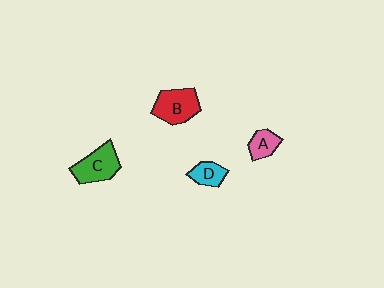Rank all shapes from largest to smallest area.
From largest to smallest: B (red), C (green), A (pink), D (cyan).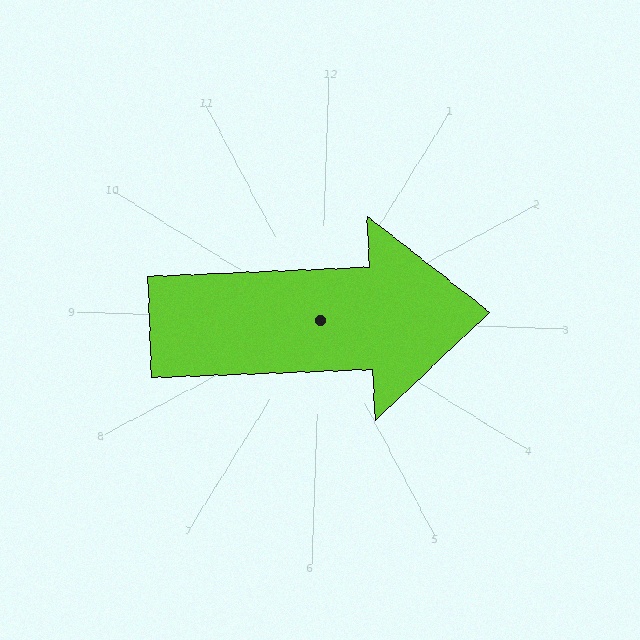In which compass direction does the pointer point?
East.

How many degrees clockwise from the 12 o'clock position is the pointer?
Approximately 86 degrees.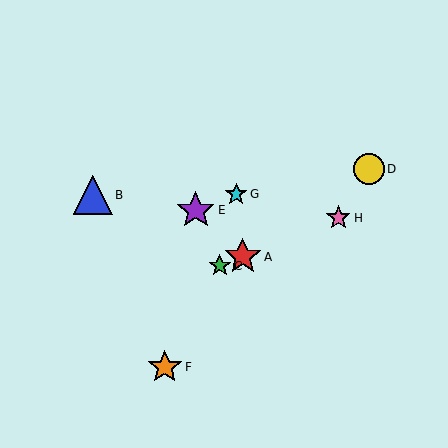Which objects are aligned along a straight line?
Objects A, C, H are aligned along a straight line.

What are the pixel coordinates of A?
Object A is at (243, 257).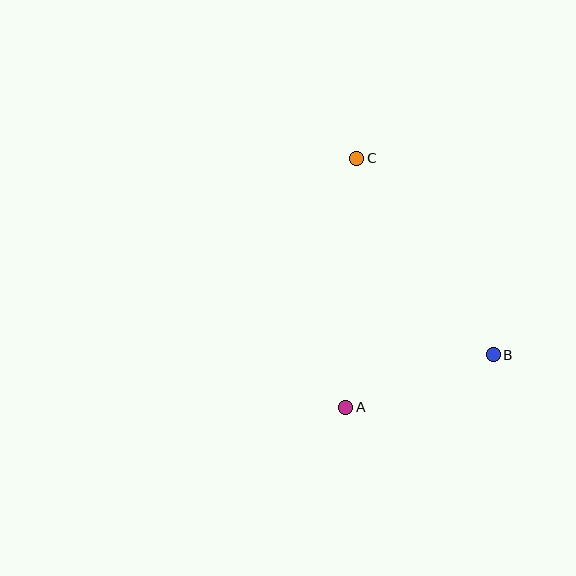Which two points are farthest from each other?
Points A and C are farthest from each other.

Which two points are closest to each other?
Points A and B are closest to each other.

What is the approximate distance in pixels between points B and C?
The distance between B and C is approximately 239 pixels.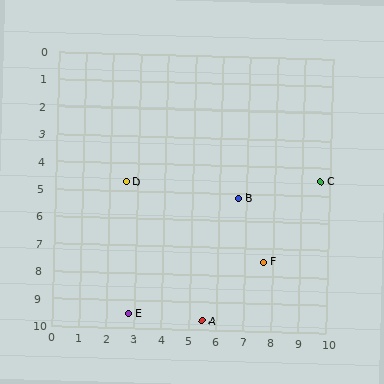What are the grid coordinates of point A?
Point A is at approximately (5.5, 9.7).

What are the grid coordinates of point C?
Point C is at approximately (9.7, 4.5).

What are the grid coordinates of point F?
Point F is at approximately (7.7, 7.5).